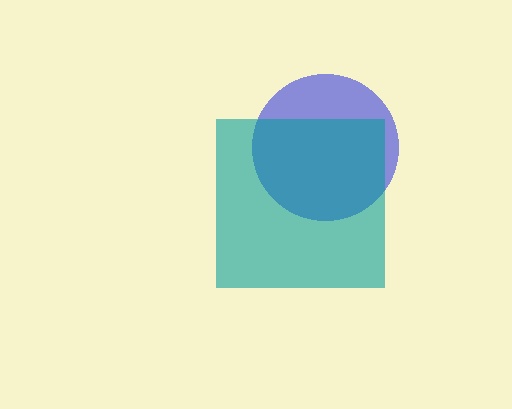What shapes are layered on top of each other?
The layered shapes are: a blue circle, a teal square.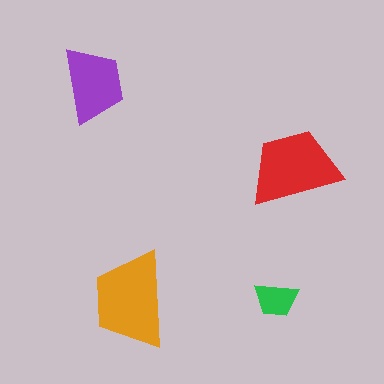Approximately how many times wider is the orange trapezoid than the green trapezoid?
About 2 times wider.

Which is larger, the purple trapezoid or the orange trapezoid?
The orange one.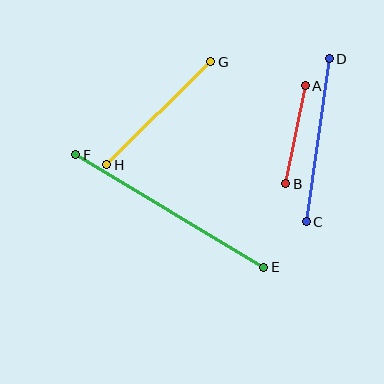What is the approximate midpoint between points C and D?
The midpoint is at approximately (318, 140) pixels.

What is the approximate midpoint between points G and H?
The midpoint is at approximately (159, 113) pixels.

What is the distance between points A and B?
The distance is approximately 100 pixels.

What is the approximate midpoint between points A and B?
The midpoint is at approximately (295, 135) pixels.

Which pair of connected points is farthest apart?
Points E and F are farthest apart.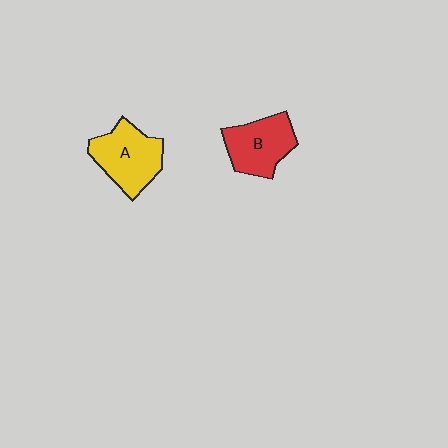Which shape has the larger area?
Shape A (yellow).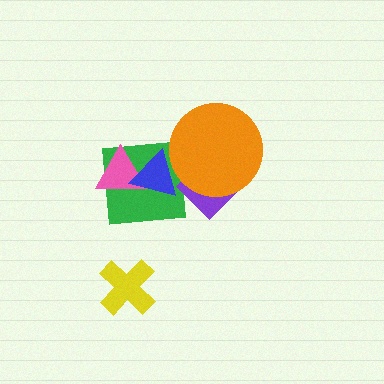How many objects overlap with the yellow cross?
0 objects overlap with the yellow cross.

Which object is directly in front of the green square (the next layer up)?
The pink triangle is directly in front of the green square.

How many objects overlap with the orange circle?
2 objects overlap with the orange circle.